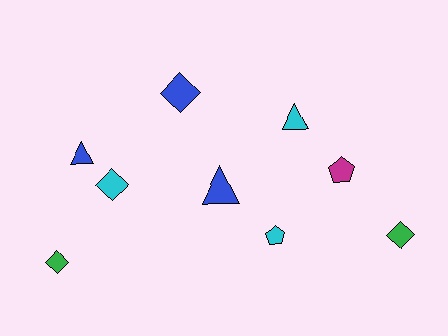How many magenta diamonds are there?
There are no magenta diamonds.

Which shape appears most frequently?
Diamond, with 4 objects.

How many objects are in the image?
There are 9 objects.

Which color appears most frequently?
Cyan, with 3 objects.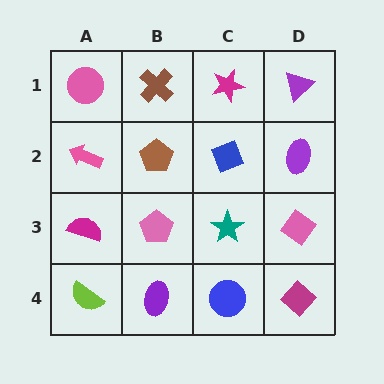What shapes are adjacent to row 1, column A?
A pink arrow (row 2, column A), a brown cross (row 1, column B).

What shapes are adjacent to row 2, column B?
A brown cross (row 1, column B), a pink pentagon (row 3, column B), a pink arrow (row 2, column A), a blue diamond (row 2, column C).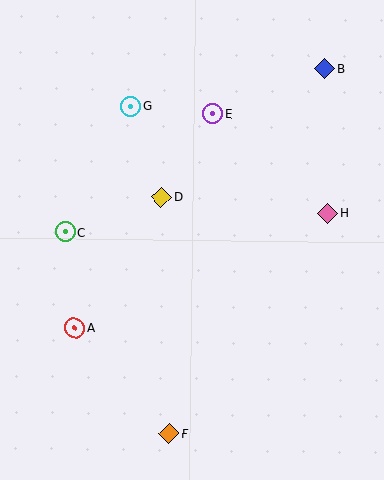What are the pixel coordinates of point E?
Point E is at (212, 114).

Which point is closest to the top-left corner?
Point G is closest to the top-left corner.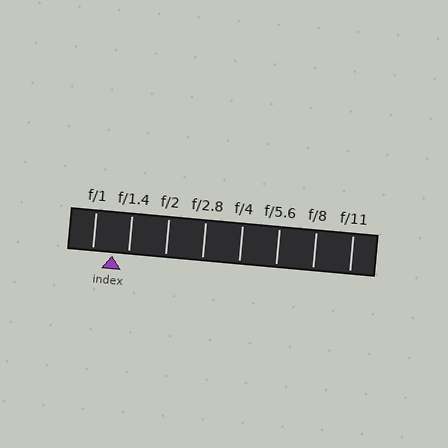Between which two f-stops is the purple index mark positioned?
The index mark is between f/1 and f/1.4.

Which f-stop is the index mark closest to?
The index mark is closest to f/1.4.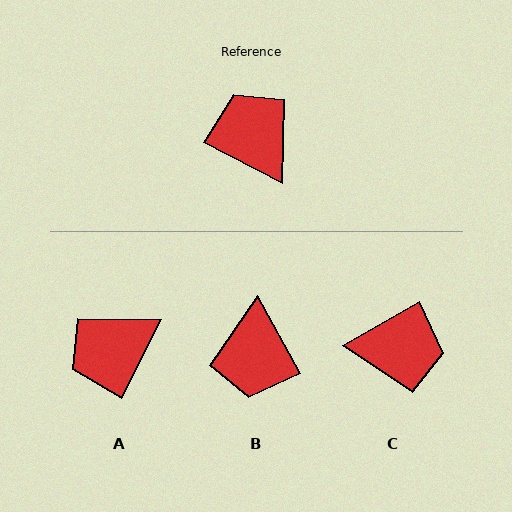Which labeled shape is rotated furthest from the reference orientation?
B, about 146 degrees away.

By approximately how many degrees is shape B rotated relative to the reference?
Approximately 146 degrees counter-clockwise.